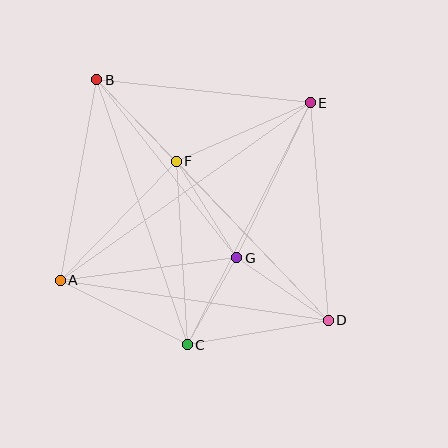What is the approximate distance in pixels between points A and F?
The distance between A and F is approximately 166 pixels.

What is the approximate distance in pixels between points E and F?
The distance between E and F is approximately 146 pixels.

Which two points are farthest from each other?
Points B and D are farthest from each other.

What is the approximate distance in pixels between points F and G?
The distance between F and G is approximately 114 pixels.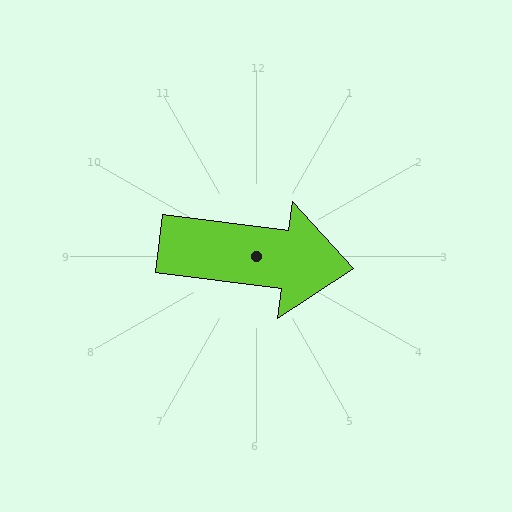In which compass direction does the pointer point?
East.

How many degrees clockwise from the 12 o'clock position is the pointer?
Approximately 97 degrees.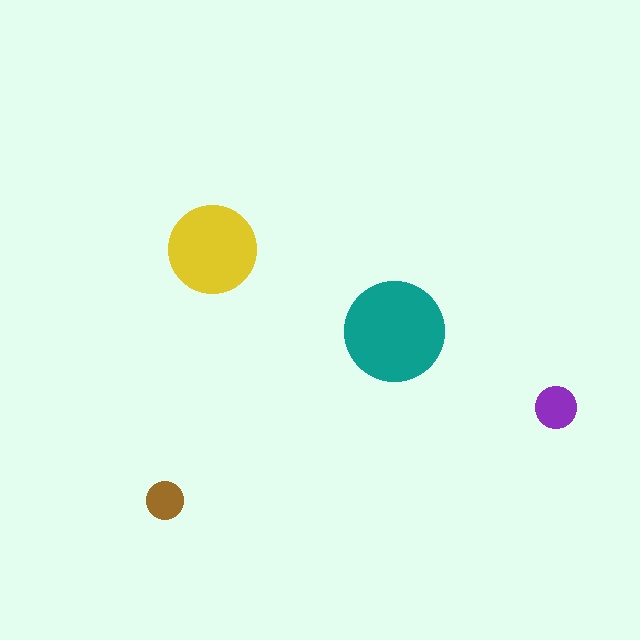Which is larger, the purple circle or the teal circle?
The teal one.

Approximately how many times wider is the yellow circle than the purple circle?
About 2 times wider.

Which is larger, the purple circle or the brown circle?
The purple one.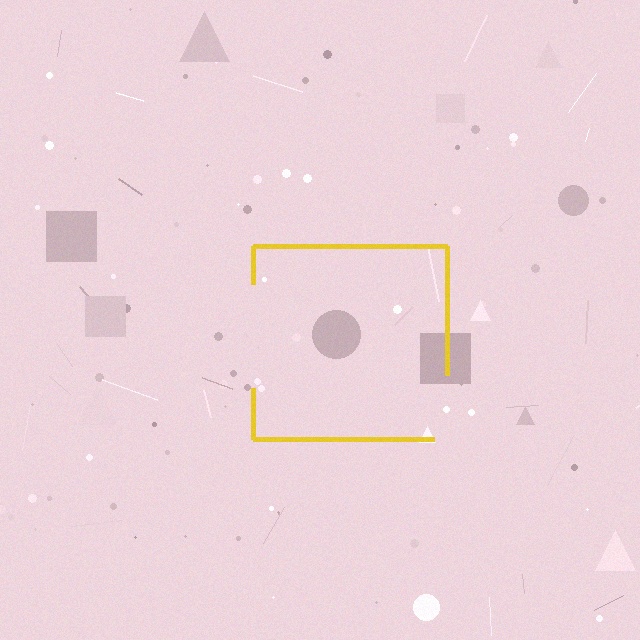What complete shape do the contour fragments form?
The contour fragments form a square.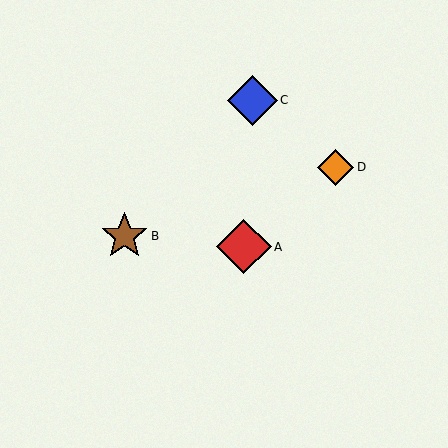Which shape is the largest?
The red diamond (labeled A) is the largest.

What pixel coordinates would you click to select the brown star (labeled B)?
Click at (124, 236) to select the brown star B.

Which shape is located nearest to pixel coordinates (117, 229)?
The brown star (labeled B) at (124, 236) is nearest to that location.